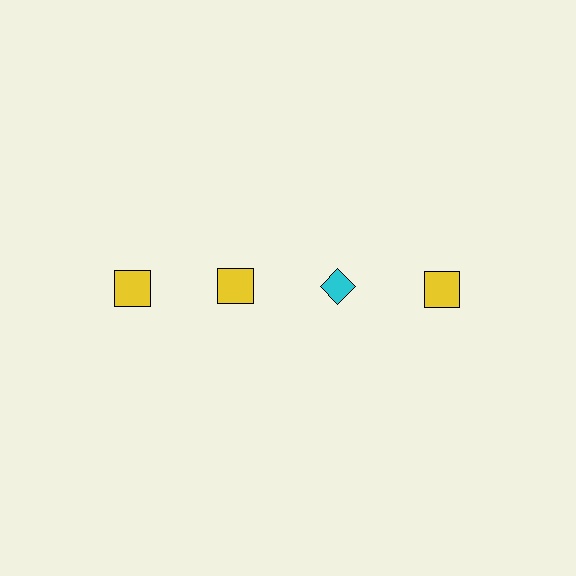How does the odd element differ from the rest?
It differs in both color (cyan instead of yellow) and shape (diamond instead of square).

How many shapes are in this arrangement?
There are 4 shapes arranged in a grid pattern.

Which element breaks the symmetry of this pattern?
The cyan diamond in the top row, center column breaks the symmetry. All other shapes are yellow squares.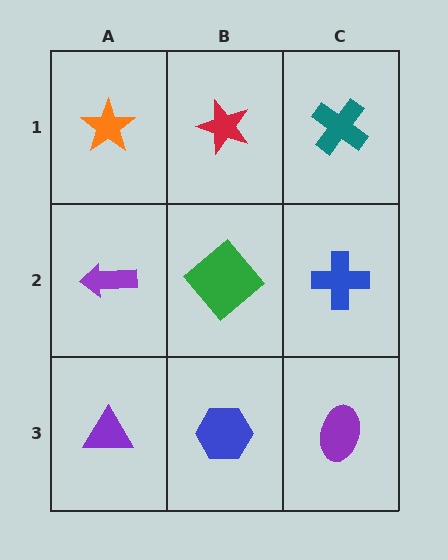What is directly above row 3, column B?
A green diamond.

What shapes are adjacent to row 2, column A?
An orange star (row 1, column A), a purple triangle (row 3, column A), a green diamond (row 2, column B).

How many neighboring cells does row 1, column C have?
2.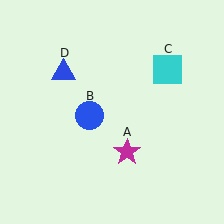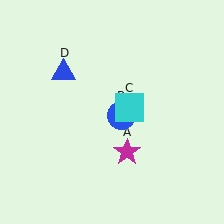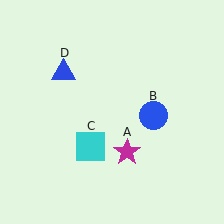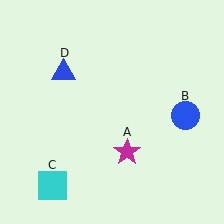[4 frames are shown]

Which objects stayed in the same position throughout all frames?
Magenta star (object A) and blue triangle (object D) remained stationary.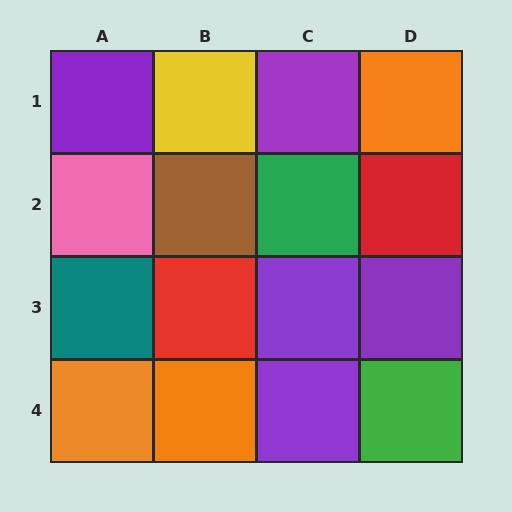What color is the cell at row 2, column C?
Green.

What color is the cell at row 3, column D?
Purple.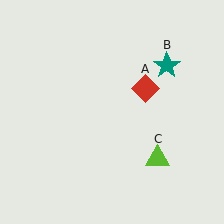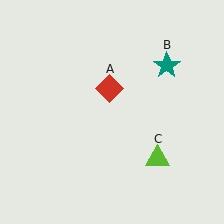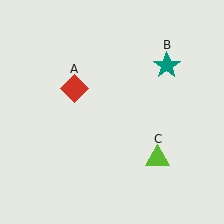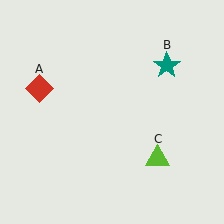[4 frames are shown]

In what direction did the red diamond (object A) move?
The red diamond (object A) moved left.